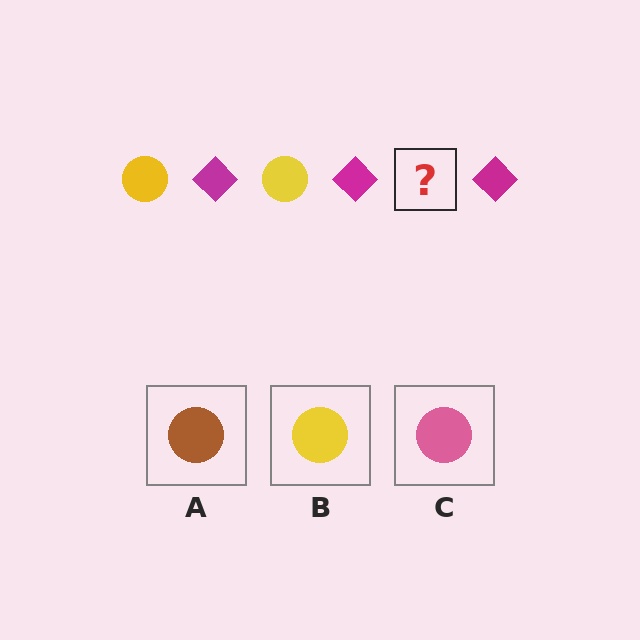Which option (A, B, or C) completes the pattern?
B.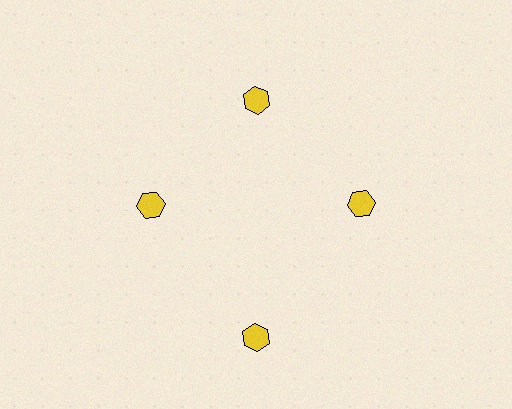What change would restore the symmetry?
The symmetry would be restored by moving it inward, back onto the ring so that all 4 hexagons sit at equal angles and equal distance from the center.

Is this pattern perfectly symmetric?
No. The 4 yellow hexagons are arranged in a ring, but one element near the 6 o'clock position is pushed outward from the center, breaking the 4-fold rotational symmetry.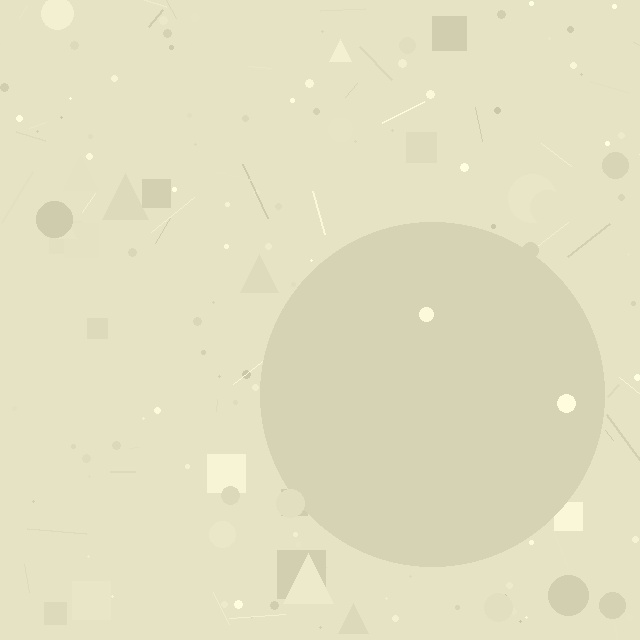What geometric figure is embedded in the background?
A circle is embedded in the background.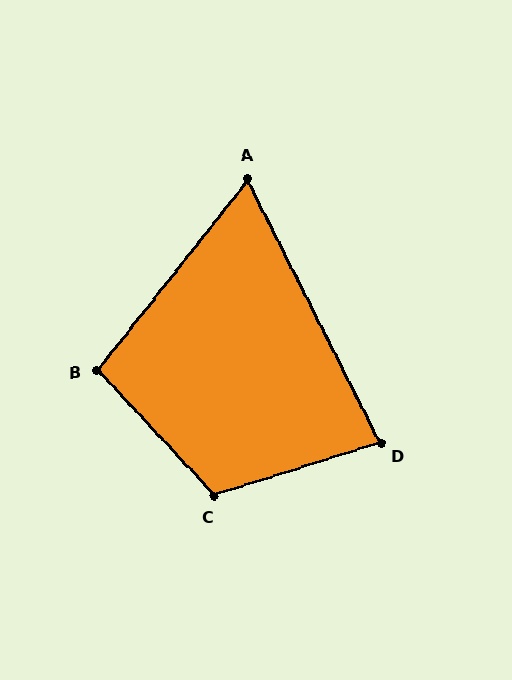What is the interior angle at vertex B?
Approximately 99 degrees (obtuse).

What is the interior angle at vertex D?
Approximately 81 degrees (acute).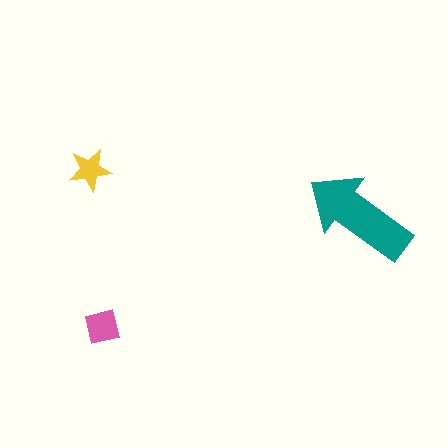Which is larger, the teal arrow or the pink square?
The teal arrow.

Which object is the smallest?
The yellow star.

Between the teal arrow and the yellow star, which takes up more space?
The teal arrow.